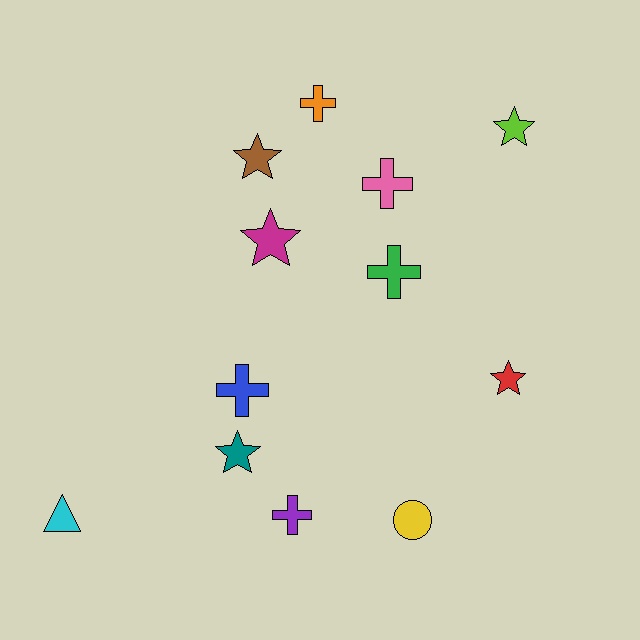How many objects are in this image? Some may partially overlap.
There are 12 objects.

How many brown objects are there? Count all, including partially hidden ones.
There is 1 brown object.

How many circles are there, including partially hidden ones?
There is 1 circle.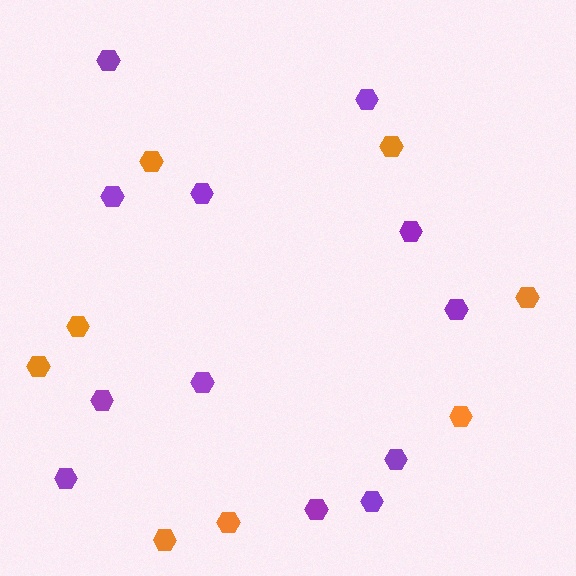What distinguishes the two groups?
There are 2 groups: one group of orange hexagons (8) and one group of purple hexagons (12).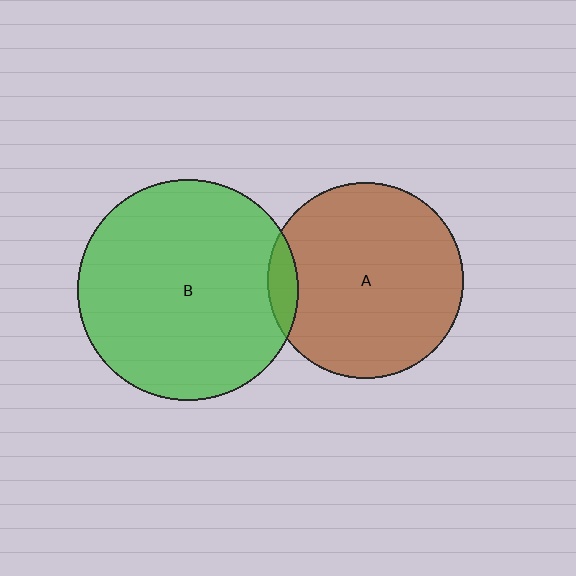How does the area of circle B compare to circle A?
Approximately 1.3 times.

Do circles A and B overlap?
Yes.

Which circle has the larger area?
Circle B (green).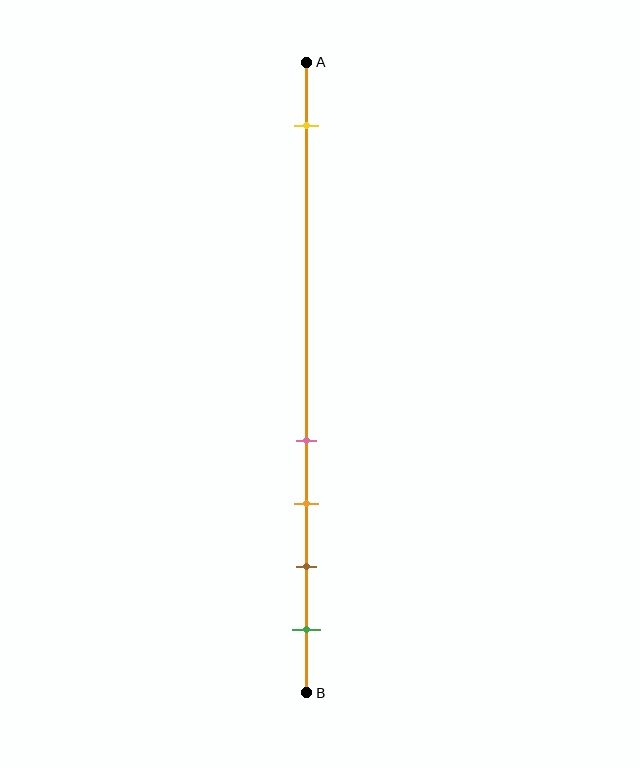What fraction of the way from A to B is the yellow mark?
The yellow mark is approximately 10% (0.1) of the way from A to B.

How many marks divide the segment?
There are 5 marks dividing the segment.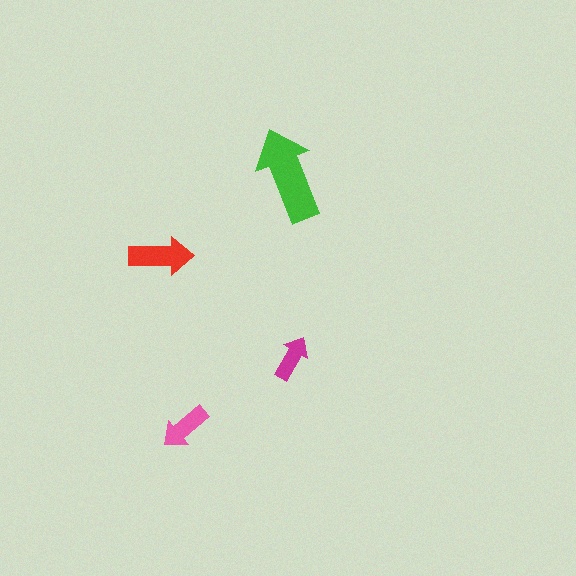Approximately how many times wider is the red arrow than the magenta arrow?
About 1.5 times wider.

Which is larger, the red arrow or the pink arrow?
The red one.